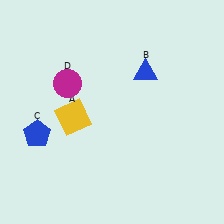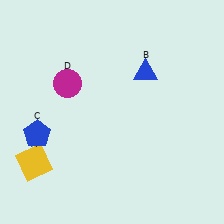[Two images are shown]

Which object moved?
The yellow square (A) moved down.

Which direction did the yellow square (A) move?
The yellow square (A) moved down.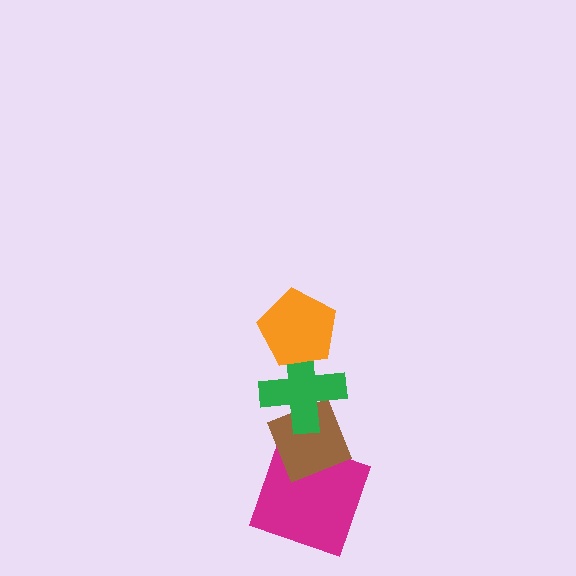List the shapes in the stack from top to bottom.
From top to bottom: the orange pentagon, the green cross, the brown diamond, the magenta square.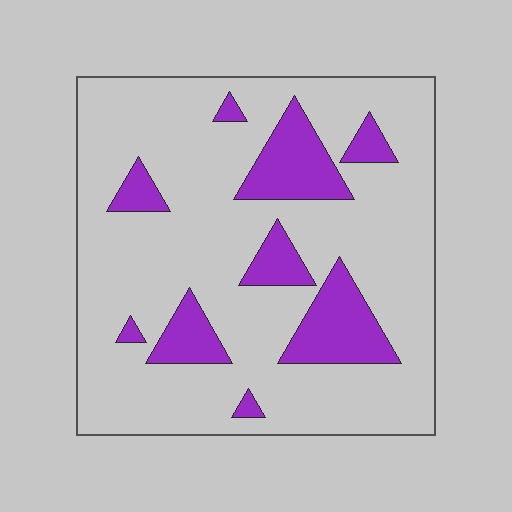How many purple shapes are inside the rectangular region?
9.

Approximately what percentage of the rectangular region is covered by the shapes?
Approximately 20%.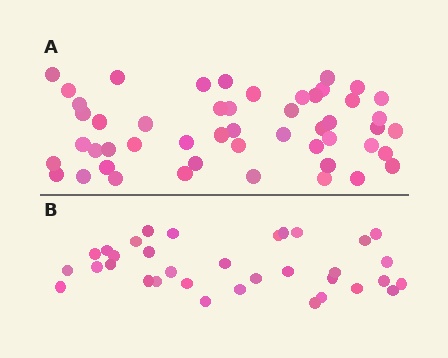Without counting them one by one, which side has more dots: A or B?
Region A (the top region) has more dots.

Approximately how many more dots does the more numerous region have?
Region A has approximately 15 more dots than region B.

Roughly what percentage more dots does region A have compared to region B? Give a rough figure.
About 45% more.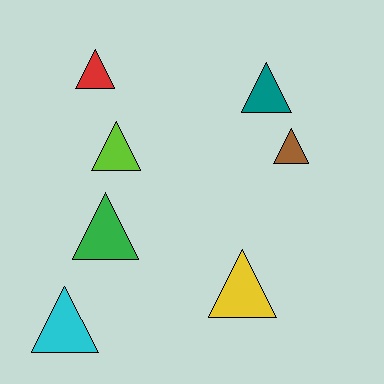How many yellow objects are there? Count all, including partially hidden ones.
There is 1 yellow object.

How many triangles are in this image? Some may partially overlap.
There are 7 triangles.